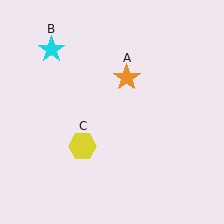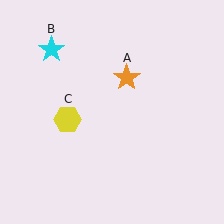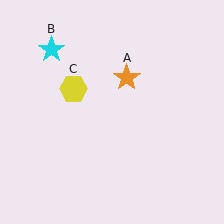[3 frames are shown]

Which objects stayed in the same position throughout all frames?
Orange star (object A) and cyan star (object B) remained stationary.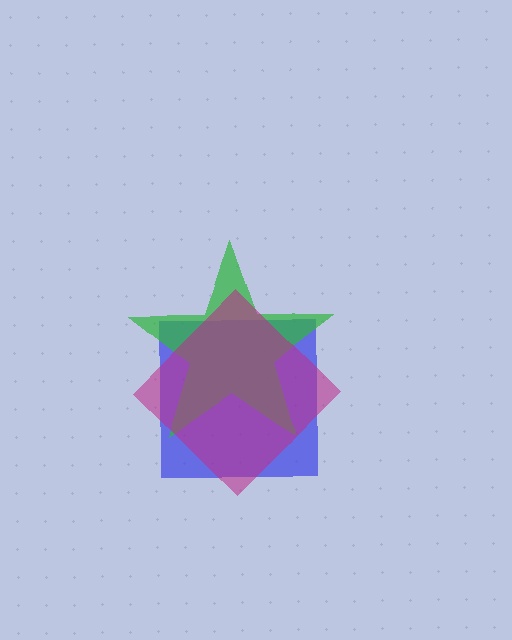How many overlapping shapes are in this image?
There are 3 overlapping shapes in the image.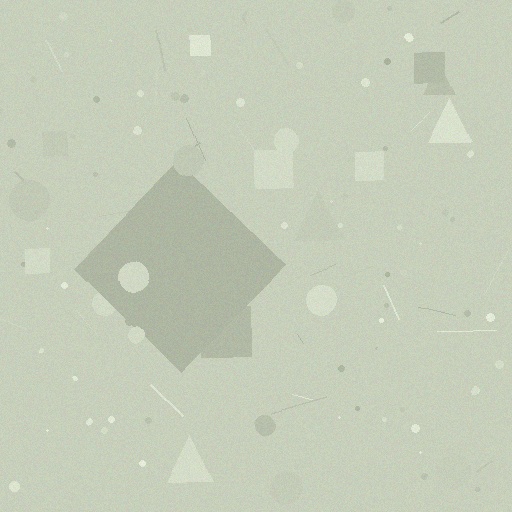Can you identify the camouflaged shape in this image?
The camouflaged shape is a diamond.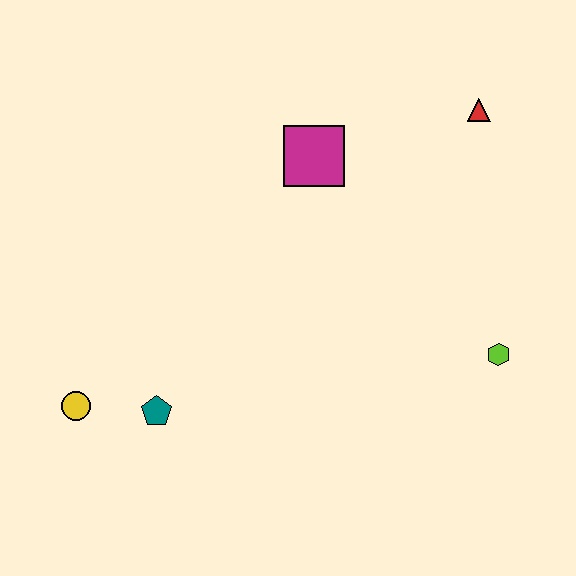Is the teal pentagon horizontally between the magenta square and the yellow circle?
Yes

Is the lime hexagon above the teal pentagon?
Yes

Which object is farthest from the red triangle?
The yellow circle is farthest from the red triangle.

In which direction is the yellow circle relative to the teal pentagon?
The yellow circle is to the left of the teal pentagon.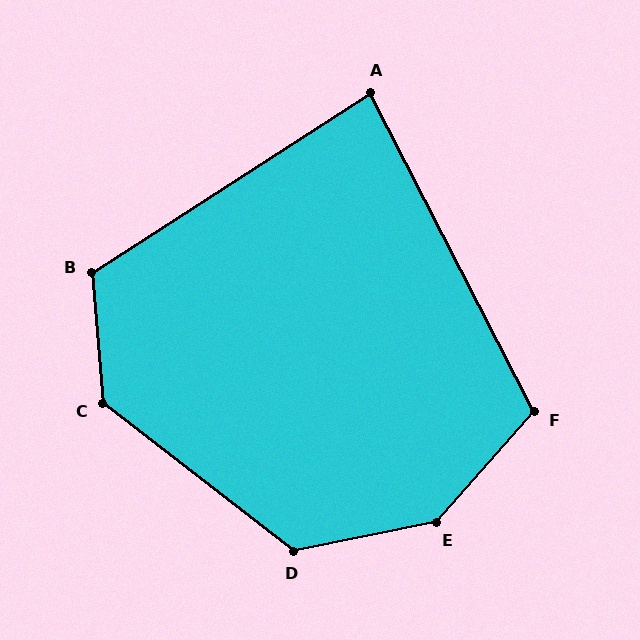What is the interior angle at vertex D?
Approximately 131 degrees (obtuse).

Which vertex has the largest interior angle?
E, at approximately 143 degrees.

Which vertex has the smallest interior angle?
A, at approximately 84 degrees.